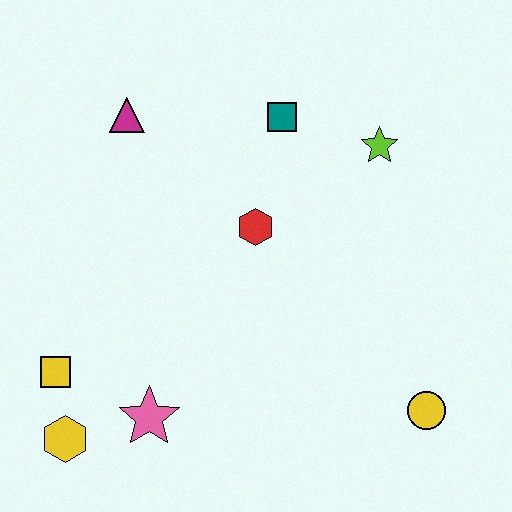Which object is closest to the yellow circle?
The red hexagon is closest to the yellow circle.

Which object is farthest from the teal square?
The yellow hexagon is farthest from the teal square.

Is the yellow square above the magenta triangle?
No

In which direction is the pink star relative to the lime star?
The pink star is below the lime star.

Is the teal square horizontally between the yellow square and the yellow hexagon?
No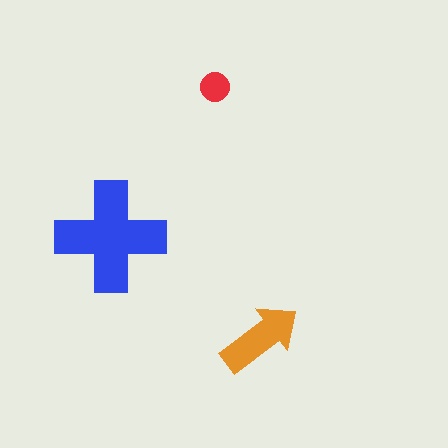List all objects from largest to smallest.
The blue cross, the orange arrow, the red circle.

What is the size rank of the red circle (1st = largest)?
3rd.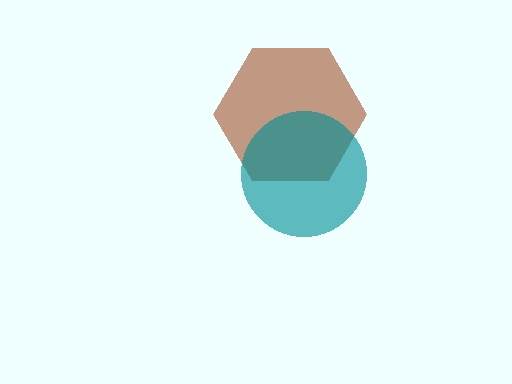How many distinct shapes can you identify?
There are 2 distinct shapes: a brown hexagon, a teal circle.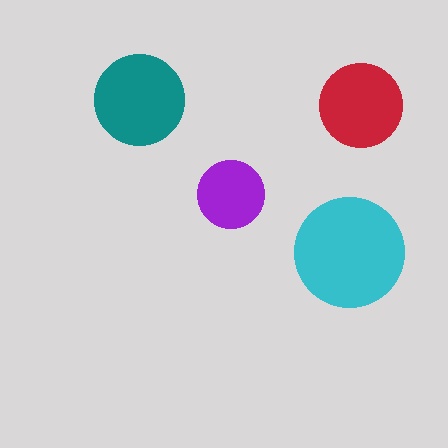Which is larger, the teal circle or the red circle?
The teal one.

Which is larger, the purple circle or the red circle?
The red one.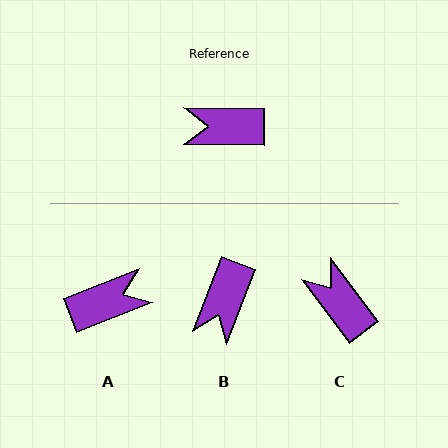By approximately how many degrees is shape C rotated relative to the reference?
Approximately 52 degrees clockwise.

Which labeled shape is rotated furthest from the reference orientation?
A, about 158 degrees away.